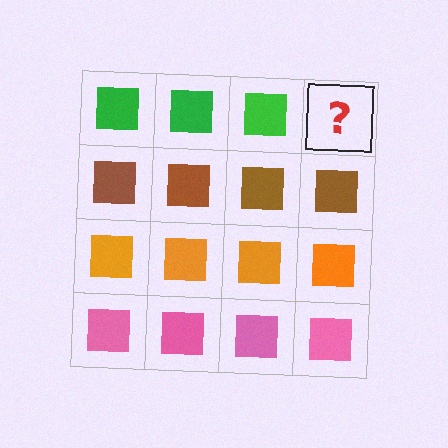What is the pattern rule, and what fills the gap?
The rule is that each row has a consistent color. The gap should be filled with a green square.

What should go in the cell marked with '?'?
The missing cell should contain a green square.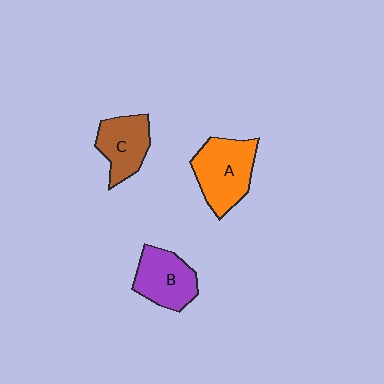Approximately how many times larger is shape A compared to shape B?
Approximately 1.2 times.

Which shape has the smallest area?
Shape C (brown).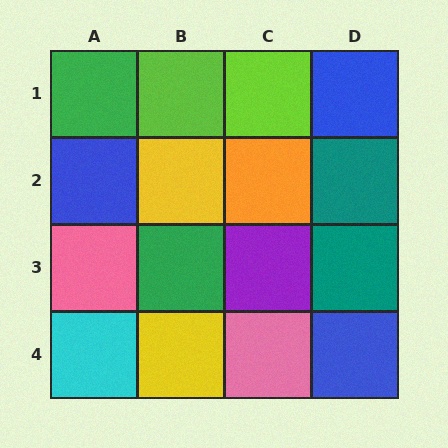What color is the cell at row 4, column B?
Yellow.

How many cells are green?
2 cells are green.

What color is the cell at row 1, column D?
Blue.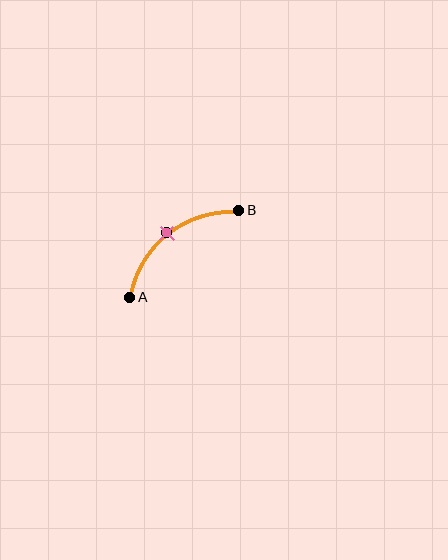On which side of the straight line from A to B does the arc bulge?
The arc bulges above and to the left of the straight line connecting A and B.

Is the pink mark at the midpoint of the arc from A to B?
Yes. The pink mark lies on the arc at equal arc-length from both A and B — it is the arc midpoint.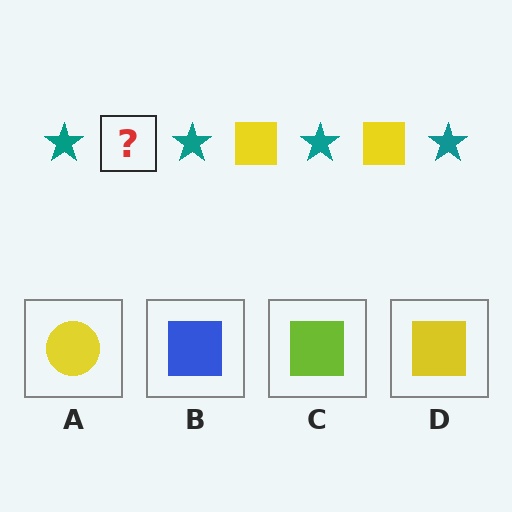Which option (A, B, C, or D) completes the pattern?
D.